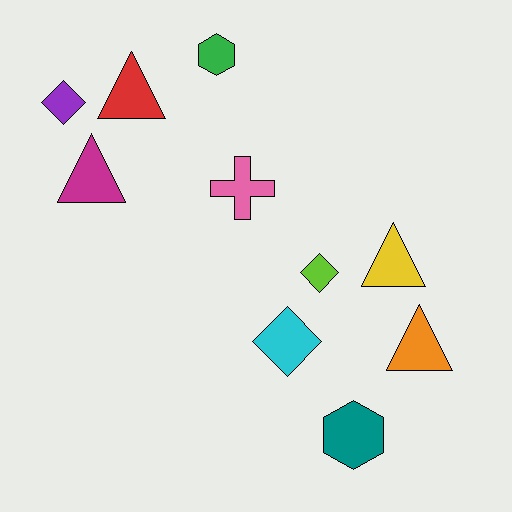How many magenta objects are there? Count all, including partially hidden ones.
There is 1 magenta object.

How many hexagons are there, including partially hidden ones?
There are 2 hexagons.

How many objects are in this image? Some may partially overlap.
There are 10 objects.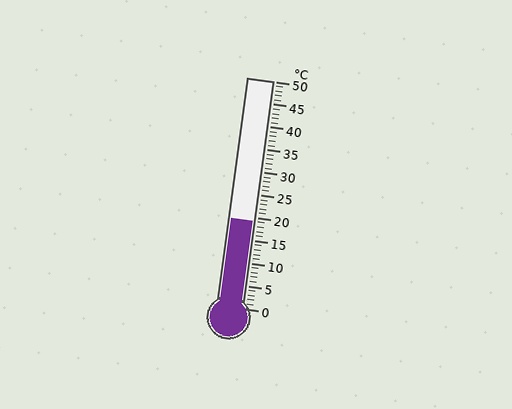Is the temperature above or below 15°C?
The temperature is above 15°C.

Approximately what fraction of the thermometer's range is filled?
The thermometer is filled to approximately 40% of its range.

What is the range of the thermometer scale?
The thermometer scale ranges from 0°C to 50°C.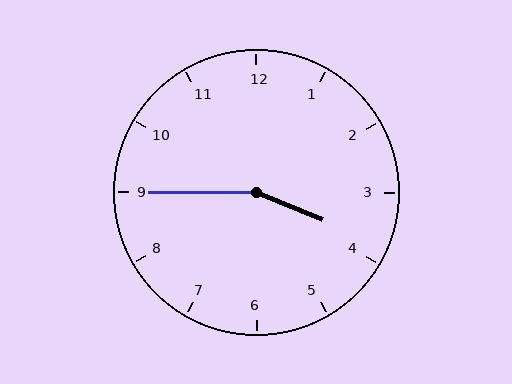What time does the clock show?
3:45.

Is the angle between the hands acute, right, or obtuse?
It is obtuse.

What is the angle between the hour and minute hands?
Approximately 158 degrees.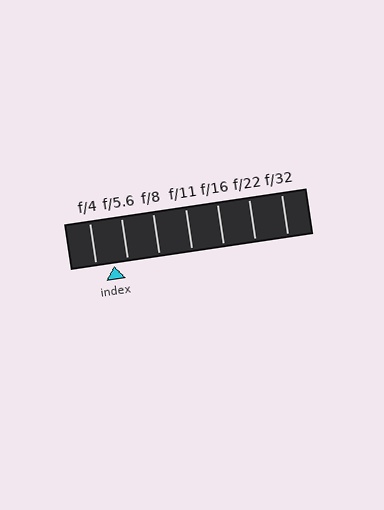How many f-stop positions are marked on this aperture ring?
There are 7 f-stop positions marked.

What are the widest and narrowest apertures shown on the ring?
The widest aperture shown is f/4 and the narrowest is f/32.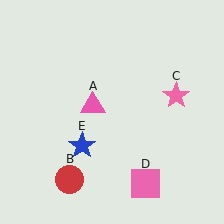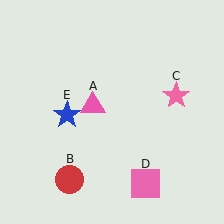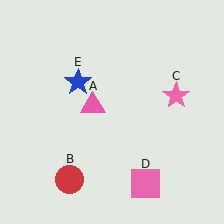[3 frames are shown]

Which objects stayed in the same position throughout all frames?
Pink triangle (object A) and red circle (object B) and pink star (object C) and pink square (object D) remained stationary.